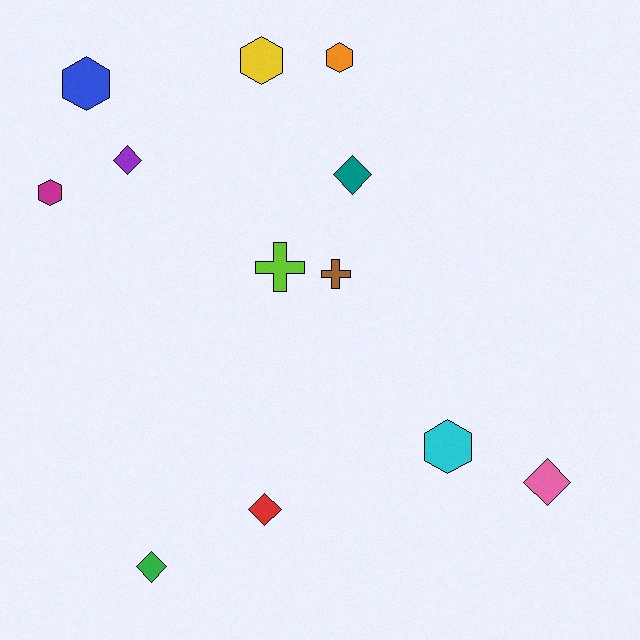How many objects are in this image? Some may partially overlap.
There are 12 objects.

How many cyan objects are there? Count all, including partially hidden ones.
There is 1 cyan object.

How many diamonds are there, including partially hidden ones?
There are 5 diamonds.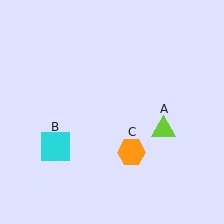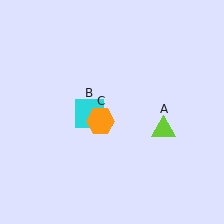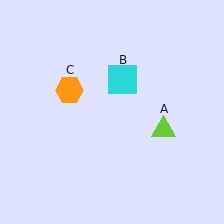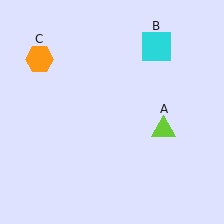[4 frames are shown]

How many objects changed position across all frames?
2 objects changed position: cyan square (object B), orange hexagon (object C).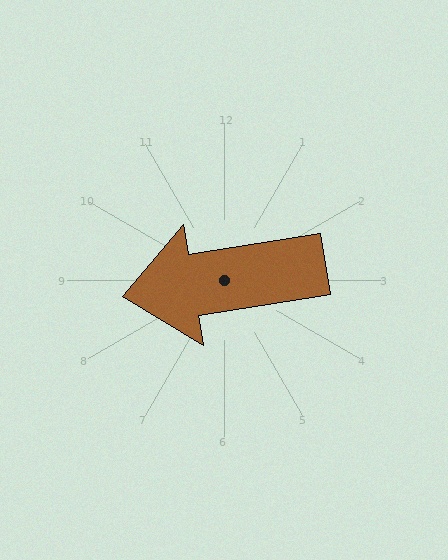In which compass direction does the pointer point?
West.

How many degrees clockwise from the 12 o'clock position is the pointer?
Approximately 261 degrees.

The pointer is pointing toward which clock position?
Roughly 9 o'clock.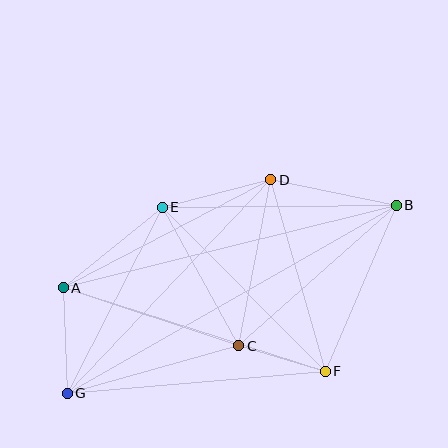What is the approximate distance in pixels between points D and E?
The distance between D and E is approximately 112 pixels.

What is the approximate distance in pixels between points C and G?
The distance between C and G is approximately 178 pixels.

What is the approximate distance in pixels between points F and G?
The distance between F and G is approximately 259 pixels.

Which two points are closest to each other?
Points C and F are closest to each other.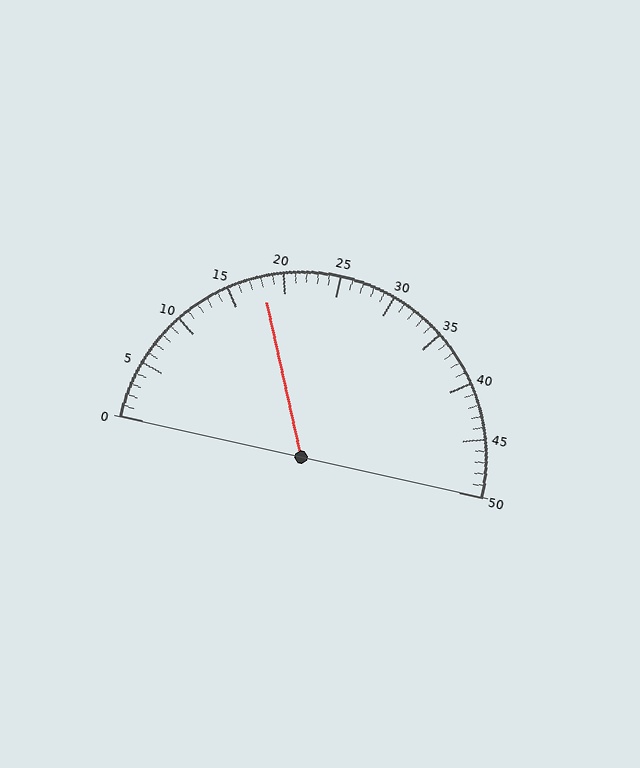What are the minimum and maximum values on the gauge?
The gauge ranges from 0 to 50.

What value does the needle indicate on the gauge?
The needle indicates approximately 18.